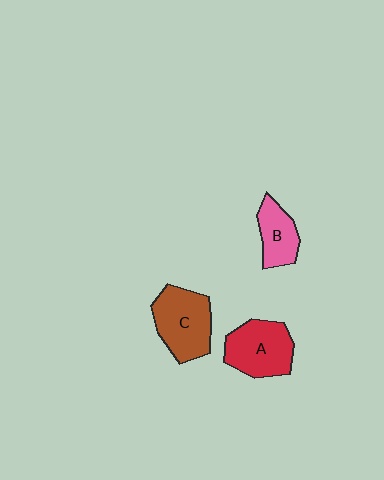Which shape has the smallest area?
Shape B (pink).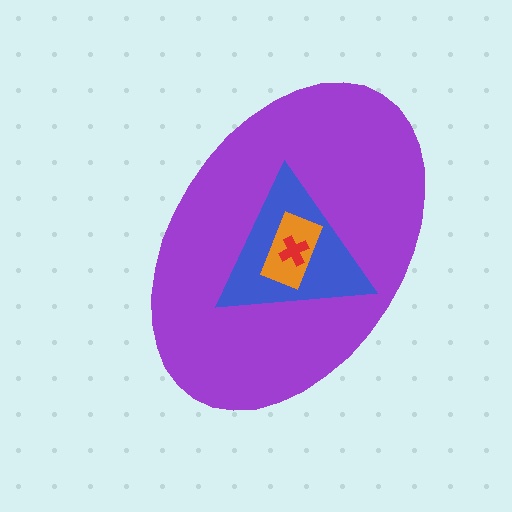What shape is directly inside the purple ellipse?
The blue triangle.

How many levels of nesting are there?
4.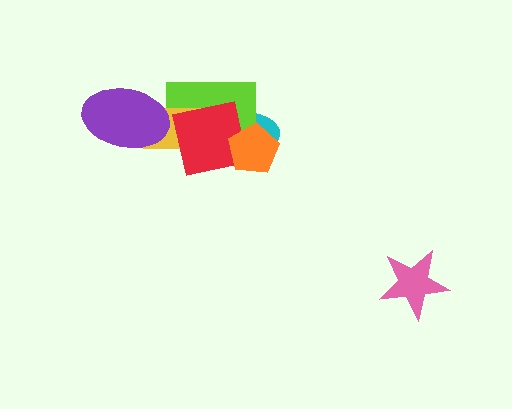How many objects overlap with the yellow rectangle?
3 objects overlap with the yellow rectangle.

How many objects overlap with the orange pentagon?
3 objects overlap with the orange pentagon.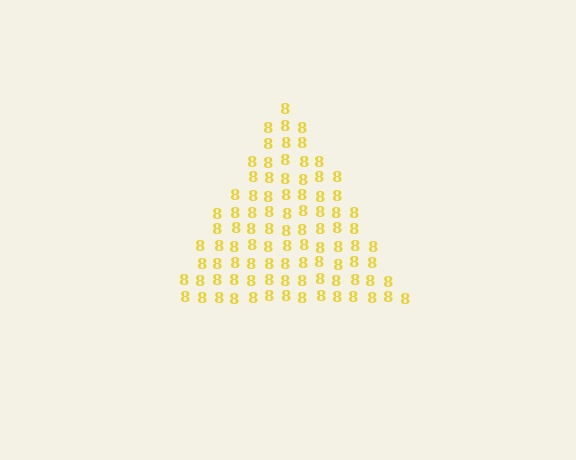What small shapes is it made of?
It is made of small digit 8's.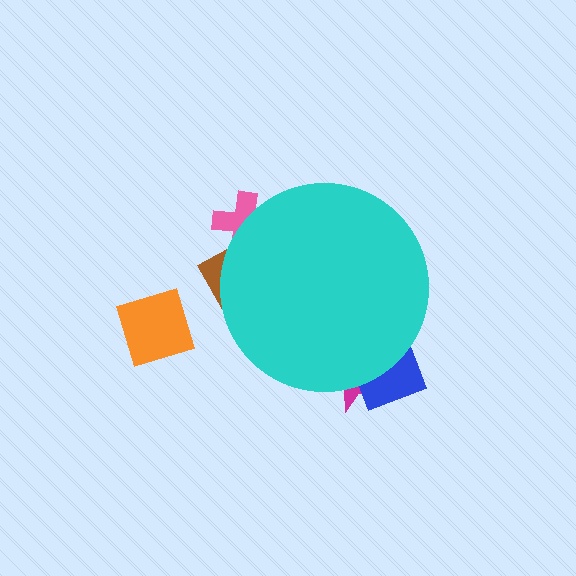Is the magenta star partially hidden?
Yes, the magenta star is partially hidden behind the cyan circle.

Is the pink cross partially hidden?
Yes, the pink cross is partially hidden behind the cyan circle.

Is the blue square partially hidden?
Yes, the blue square is partially hidden behind the cyan circle.